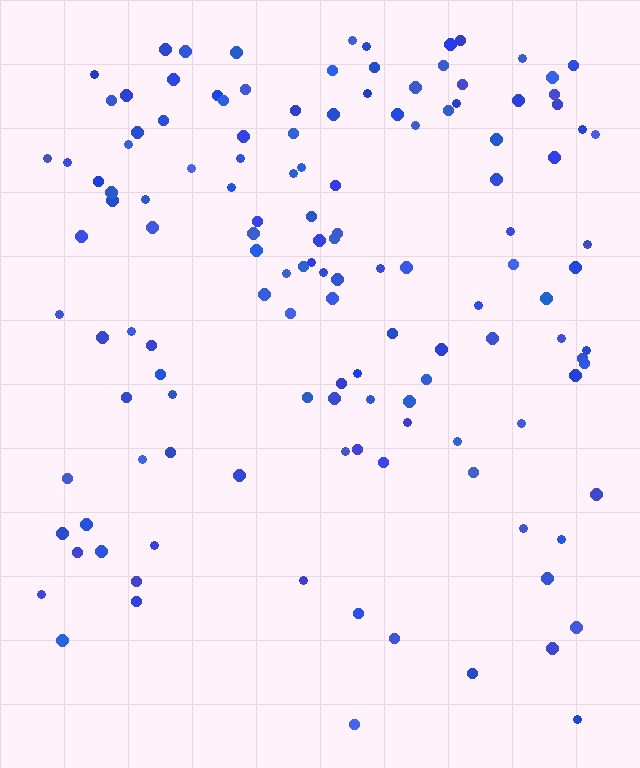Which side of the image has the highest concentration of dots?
The top.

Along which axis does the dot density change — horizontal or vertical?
Vertical.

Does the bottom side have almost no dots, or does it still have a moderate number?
Still a moderate number, just noticeably fewer than the top.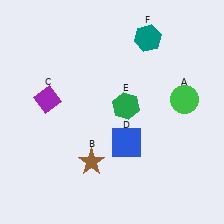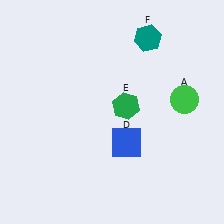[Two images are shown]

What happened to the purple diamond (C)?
The purple diamond (C) was removed in Image 2. It was in the top-left area of Image 1.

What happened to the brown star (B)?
The brown star (B) was removed in Image 2. It was in the bottom-left area of Image 1.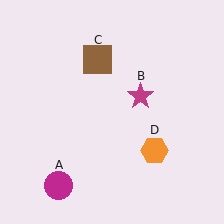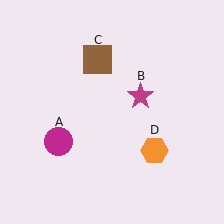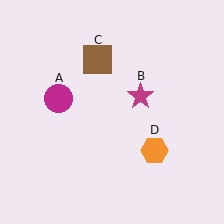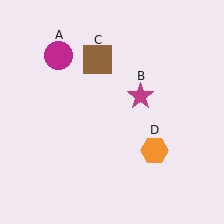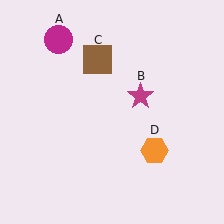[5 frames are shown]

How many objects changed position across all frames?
1 object changed position: magenta circle (object A).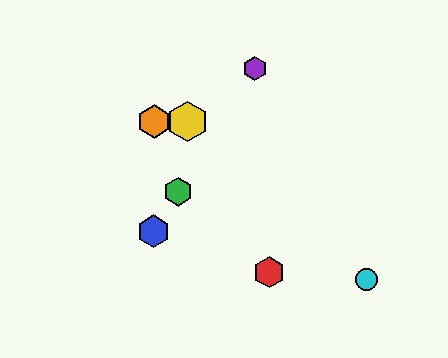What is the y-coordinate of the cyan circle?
The cyan circle is at y≈279.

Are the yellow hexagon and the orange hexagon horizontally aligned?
Yes, both are at y≈121.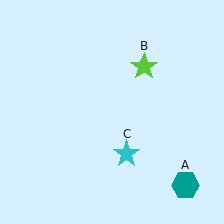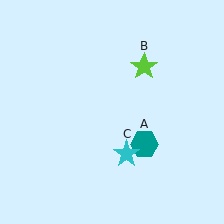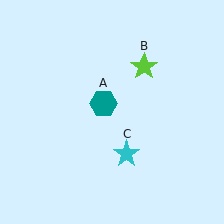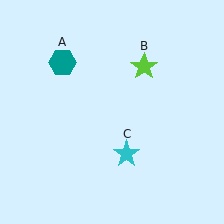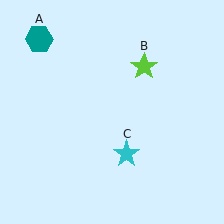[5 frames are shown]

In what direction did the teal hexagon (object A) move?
The teal hexagon (object A) moved up and to the left.